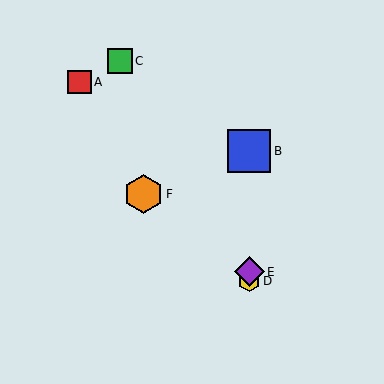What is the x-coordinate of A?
Object A is at x≈79.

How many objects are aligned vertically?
3 objects (B, D, E) are aligned vertically.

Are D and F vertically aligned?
No, D is at x≈249 and F is at x≈143.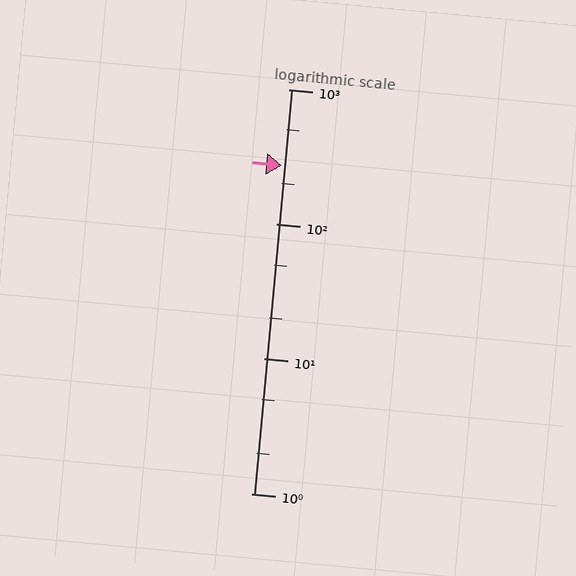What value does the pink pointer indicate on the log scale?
The pointer indicates approximately 270.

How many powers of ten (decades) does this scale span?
The scale spans 3 decades, from 1 to 1000.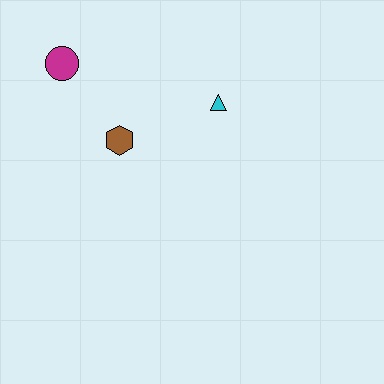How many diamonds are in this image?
There are no diamonds.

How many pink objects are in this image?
There are no pink objects.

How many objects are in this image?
There are 3 objects.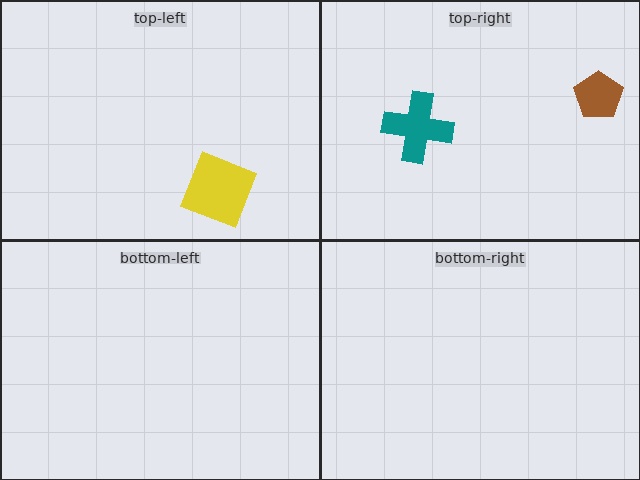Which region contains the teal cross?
The top-right region.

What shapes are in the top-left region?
The yellow diamond.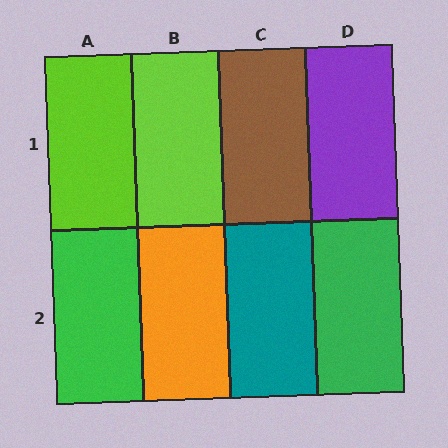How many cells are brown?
1 cell is brown.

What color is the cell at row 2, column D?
Green.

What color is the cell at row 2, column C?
Teal.